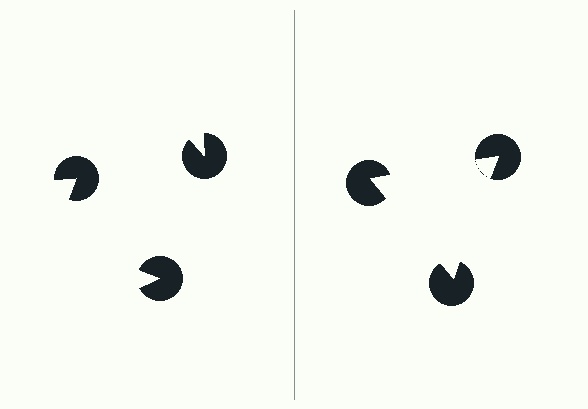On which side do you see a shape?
An illusory triangle appears on the right side. On the left side the wedge cuts are rotated, so no coherent shape forms.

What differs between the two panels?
The pac-man discs are positioned identically on both sides; only the wedge orientations differ. On the right they align to a triangle; on the left they are misaligned.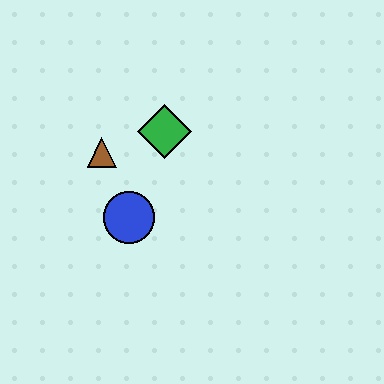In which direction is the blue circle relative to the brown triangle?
The blue circle is below the brown triangle.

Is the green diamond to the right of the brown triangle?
Yes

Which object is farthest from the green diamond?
The blue circle is farthest from the green diamond.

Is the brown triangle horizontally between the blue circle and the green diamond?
No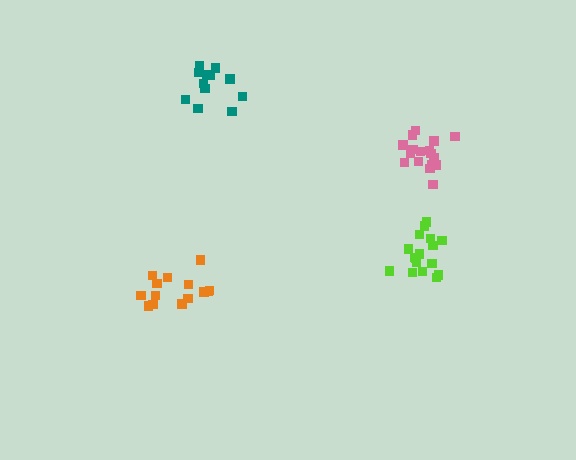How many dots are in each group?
Group 1: 17 dots, Group 2: 17 dots, Group 3: 12 dots, Group 4: 14 dots (60 total).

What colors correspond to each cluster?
The clusters are colored: lime, pink, teal, orange.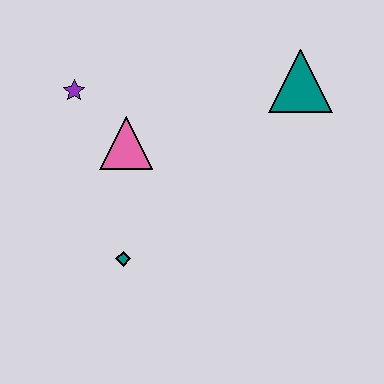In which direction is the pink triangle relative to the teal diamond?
The pink triangle is above the teal diamond.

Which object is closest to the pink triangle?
The purple star is closest to the pink triangle.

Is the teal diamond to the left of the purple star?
No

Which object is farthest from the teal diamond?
The teal triangle is farthest from the teal diamond.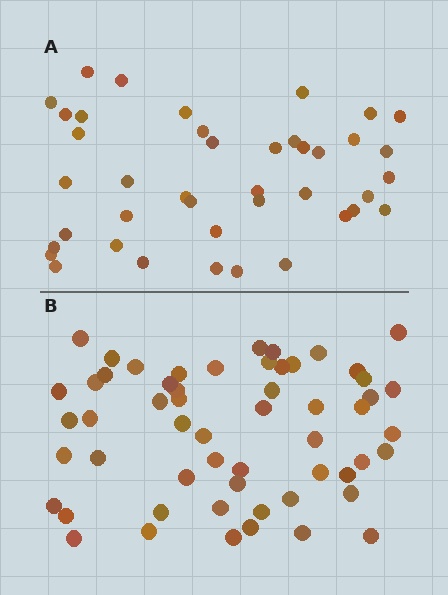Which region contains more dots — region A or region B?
Region B (the bottom region) has more dots.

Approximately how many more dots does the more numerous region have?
Region B has approximately 15 more dots than region A.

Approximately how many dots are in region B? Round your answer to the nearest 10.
About 60 dots. (The exact count is 56, which rounds to 60.)